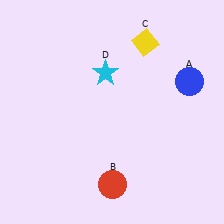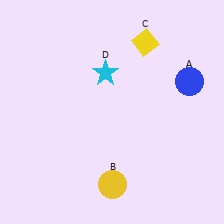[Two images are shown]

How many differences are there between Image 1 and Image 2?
There is 1 difference between the two images.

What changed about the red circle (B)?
In Image 1, B is red. In Image 2, it changed to yellow.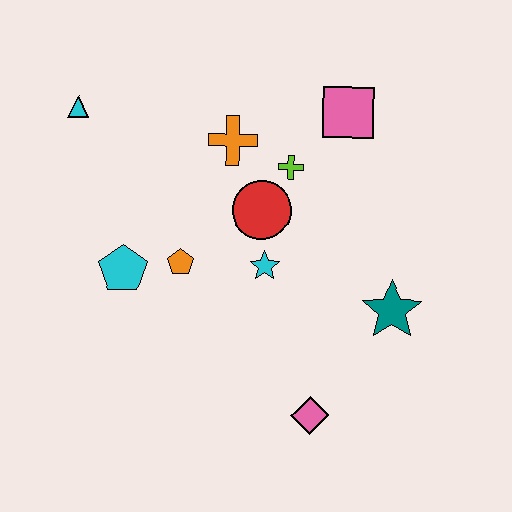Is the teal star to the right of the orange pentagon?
Yes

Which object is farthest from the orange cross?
The pink diamond is farthest from the orange cross.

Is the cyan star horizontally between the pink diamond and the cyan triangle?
Yes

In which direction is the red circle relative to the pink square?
The red circle is below the pink square.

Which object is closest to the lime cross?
The red circle is closest to the lime cross.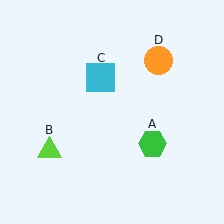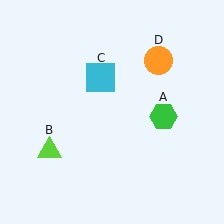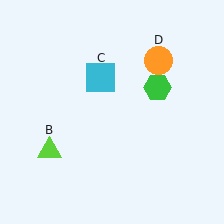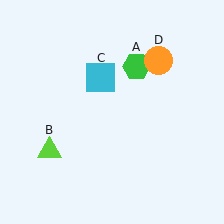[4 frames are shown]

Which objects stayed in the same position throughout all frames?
Lime triangle (object B) and cyan square (object C) and orange circle (object D) remained stationary.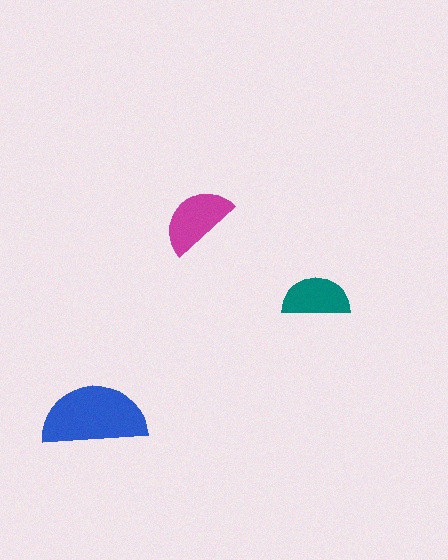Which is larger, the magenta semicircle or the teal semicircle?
The magenta one.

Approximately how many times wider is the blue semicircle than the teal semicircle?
About 1.5 times wider.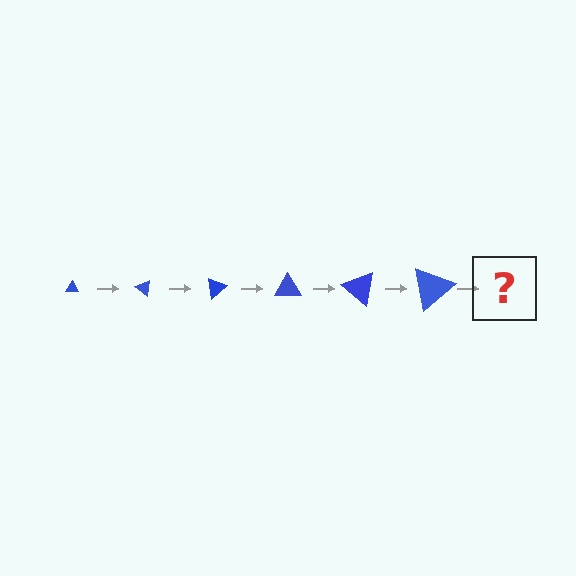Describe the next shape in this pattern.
It should be a triangle, larger than the previous one and rotated 240 degrees from the start.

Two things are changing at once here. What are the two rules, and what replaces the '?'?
The two rules are that the triangle grows larger each step and it rotates 40 degrees each step. The '?' should be a triangle, larger than the previous one and rotated 240 degrees from the start.